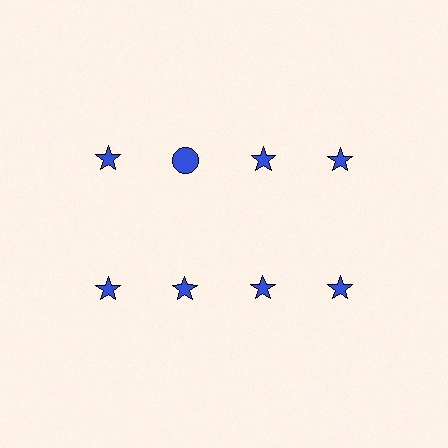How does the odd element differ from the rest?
It has a different shape: circle instead of star.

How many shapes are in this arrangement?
There are 8 shapes arranged in a grid pattern.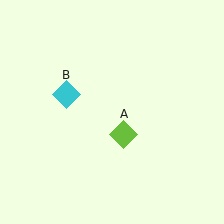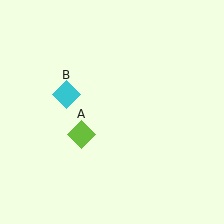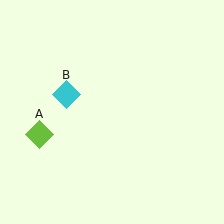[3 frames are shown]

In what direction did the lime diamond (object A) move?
The lime diamond (object A) moved left.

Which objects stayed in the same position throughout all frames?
Cyan diamond (object B) remained stationary.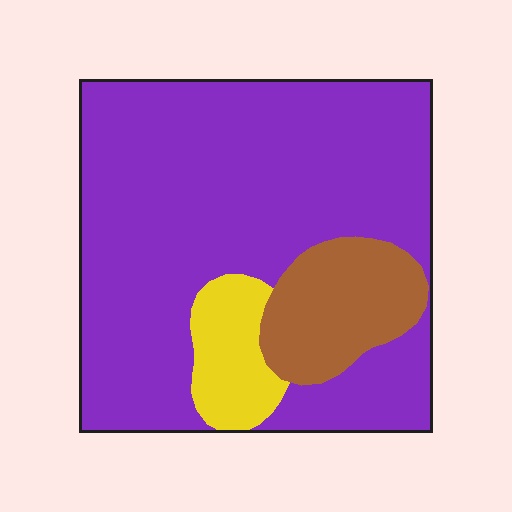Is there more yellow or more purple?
Purple.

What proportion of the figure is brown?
Brown takes up about one eighth (1/8) of the figure.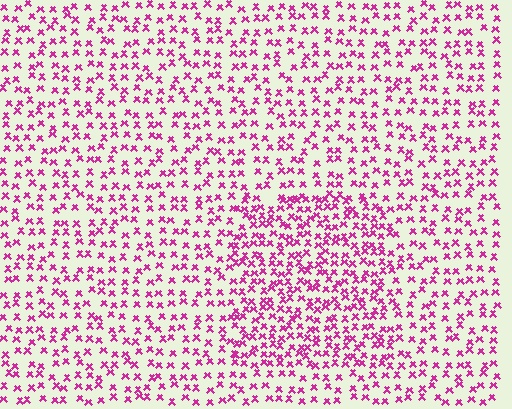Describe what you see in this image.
The image contains small magenta elements arranged at two different densities. A rectangle-shaped region is visible where the elements are more densely packed than the surrounding area.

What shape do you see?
I see a rectangle.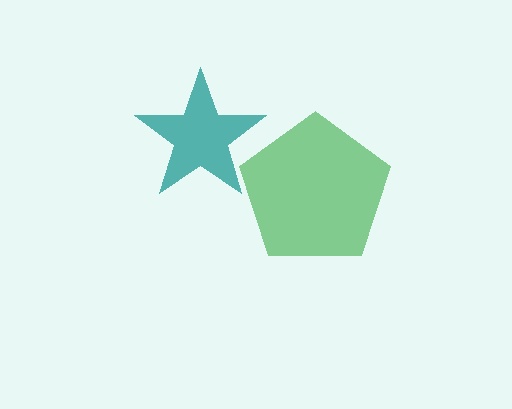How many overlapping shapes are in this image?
There are 2 overlapping shapes in the image.